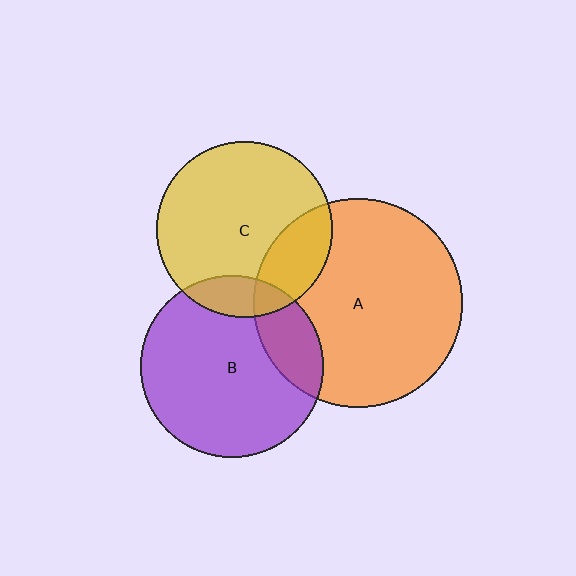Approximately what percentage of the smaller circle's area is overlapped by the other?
Approximately 20%.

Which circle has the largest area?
Circle A (orange).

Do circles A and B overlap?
Yes.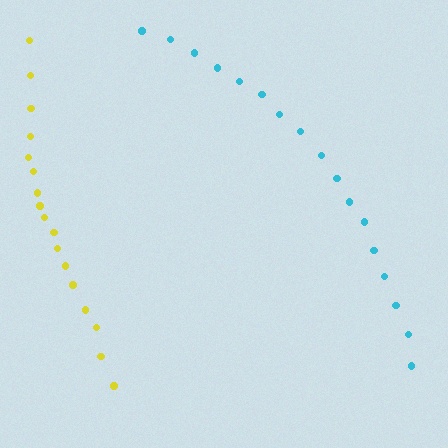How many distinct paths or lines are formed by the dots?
There are 2 distinct paths.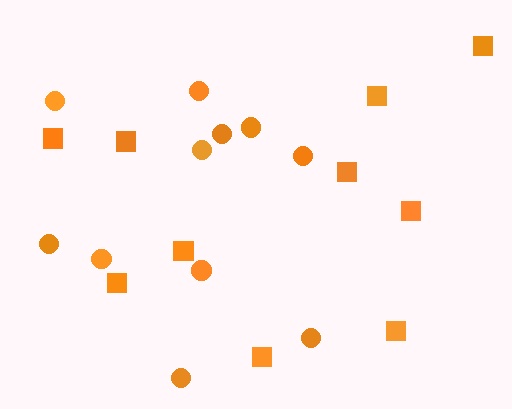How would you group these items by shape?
There are 2 groups: one group of circles (11) and one group of squares (10).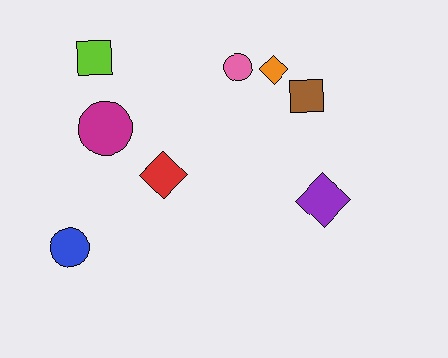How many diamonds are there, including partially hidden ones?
There are 3 diamonds.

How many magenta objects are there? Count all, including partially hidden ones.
There is 1 magenta object.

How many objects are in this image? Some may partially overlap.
There are 8 objects.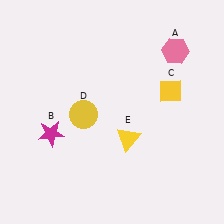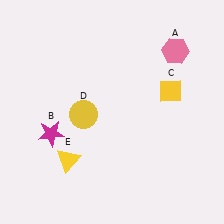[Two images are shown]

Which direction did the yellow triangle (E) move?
The yellow triangle (E) moved left.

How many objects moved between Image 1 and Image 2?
1 object moved between the two images.